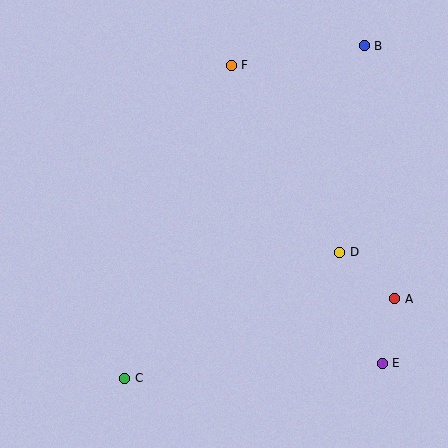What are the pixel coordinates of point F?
Point F is at (231, 65).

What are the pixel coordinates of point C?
Point C is at (125, 378).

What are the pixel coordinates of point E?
Point E is at (382, 363).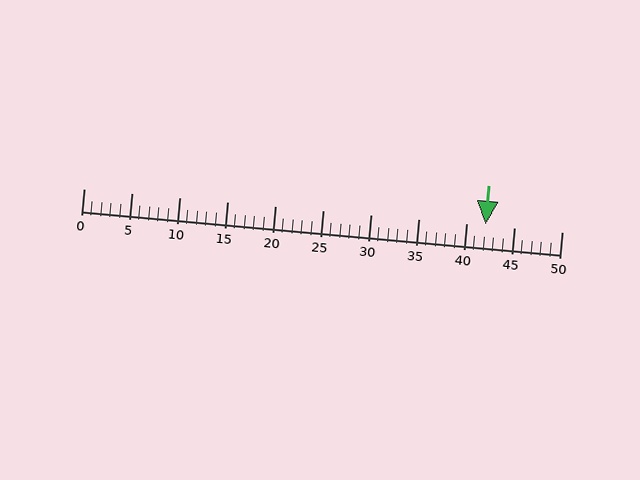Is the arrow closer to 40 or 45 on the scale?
The arrow is closer to 40.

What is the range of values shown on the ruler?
The ruler shows values from 0 to 50.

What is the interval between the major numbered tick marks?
The major tick marks are spaced 5 units apart.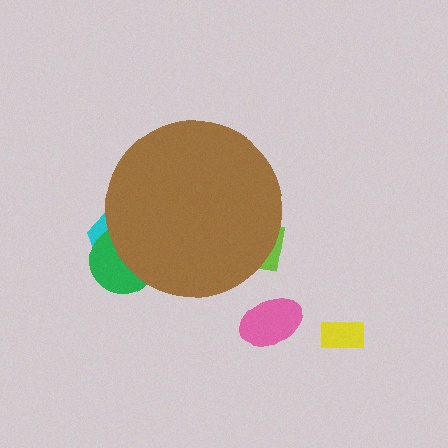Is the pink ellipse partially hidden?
No, the pink ellipse is fully visible.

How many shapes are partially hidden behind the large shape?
3 shapes are partially hidden.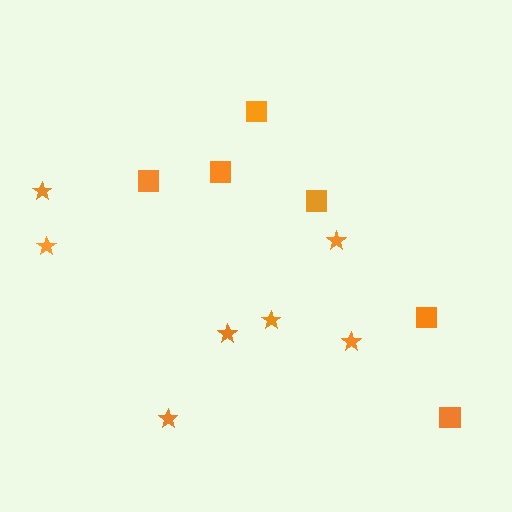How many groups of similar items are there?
There are 2 groups: one group of squares (6) and one group of stars (7).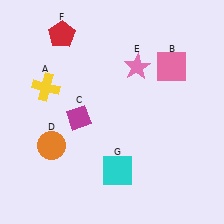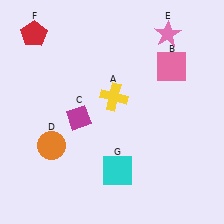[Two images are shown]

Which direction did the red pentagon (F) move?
The red pentagon (F) moved left.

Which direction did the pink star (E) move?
The pink star (E) moved up.